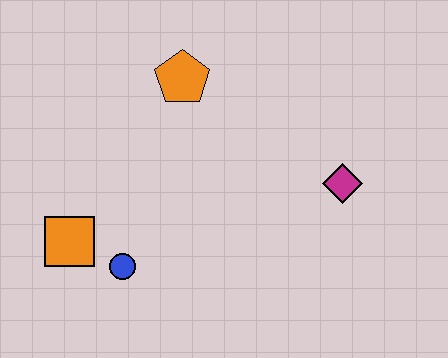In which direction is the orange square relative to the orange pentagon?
The orange square is below the orange pentagon.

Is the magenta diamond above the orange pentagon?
No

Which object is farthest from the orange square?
The magenta diamond is farthest from the orange square.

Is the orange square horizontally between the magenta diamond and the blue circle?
No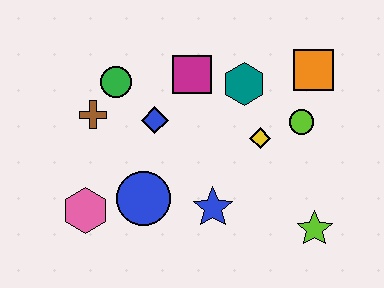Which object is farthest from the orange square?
The pink hexagon is farthest from the orange square.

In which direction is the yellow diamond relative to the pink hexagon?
The yellow diamond is to the right of the pink hexagon.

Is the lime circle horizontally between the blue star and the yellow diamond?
No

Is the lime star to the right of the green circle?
Yes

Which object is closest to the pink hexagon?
The blue circle is closest to the pink hexagon.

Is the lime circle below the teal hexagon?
Yes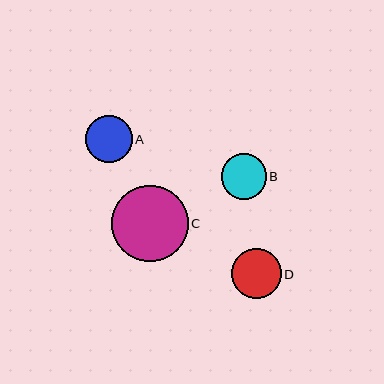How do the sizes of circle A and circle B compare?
Circle A and circle B are approximately the same size.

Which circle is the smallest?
Circle B is the smallest with a size of approximately 45 pixels.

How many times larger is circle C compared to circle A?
Circle C is approximately 1.6 times the size of circle A.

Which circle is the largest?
Circle C is the largest with a size of approximately 77 pixels.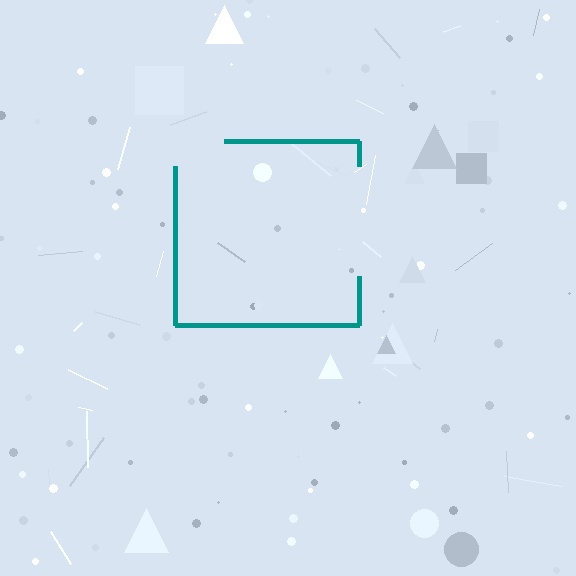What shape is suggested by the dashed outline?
The dashed outline suggests a square.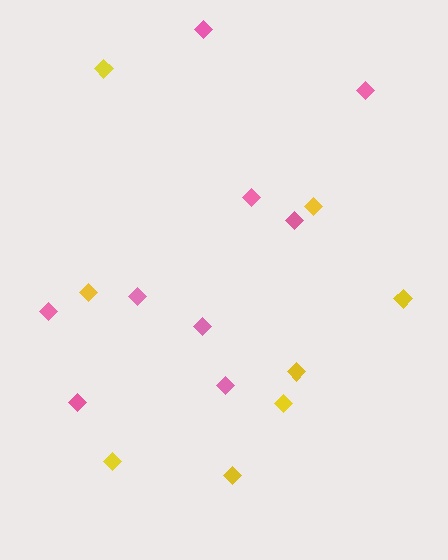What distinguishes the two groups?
There are 2 groups: one group of yellow diamonds (8) and one group of pink diamonds (9).